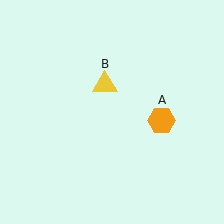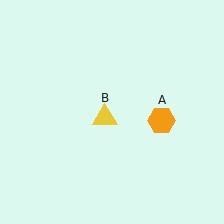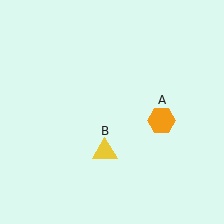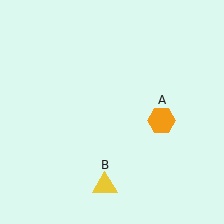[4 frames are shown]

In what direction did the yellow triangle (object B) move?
The yellow triangle (object B) moved down.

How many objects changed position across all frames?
1 object changed position: yellow triangle (object B).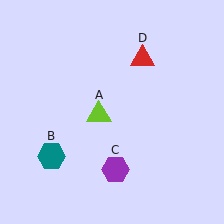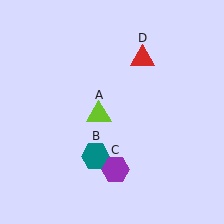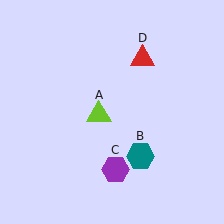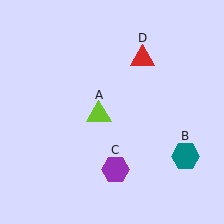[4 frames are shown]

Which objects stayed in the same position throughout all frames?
Lime triangle (object A) and purple hexagon (object C) and red triangle (object D) remained stationary.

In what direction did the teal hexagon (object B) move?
The teal hexagon (object B) moved right.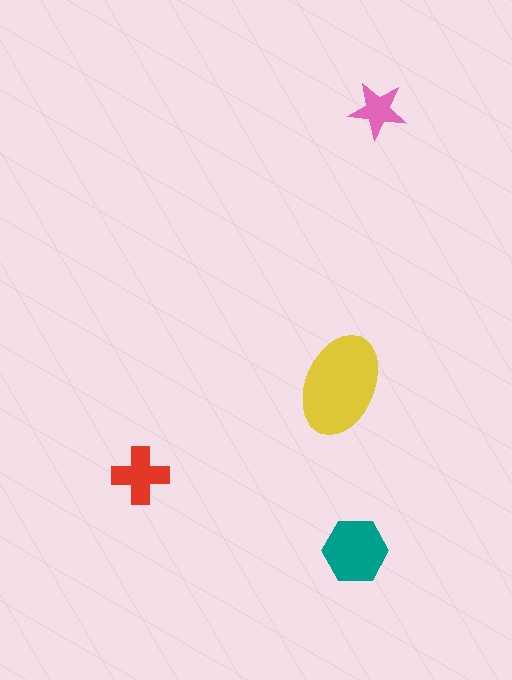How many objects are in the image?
There are 4 objects in the image.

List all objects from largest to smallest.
The yellow ellipse, the teal hexagon, the red cross, the pink star.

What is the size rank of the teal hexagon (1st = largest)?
2nd.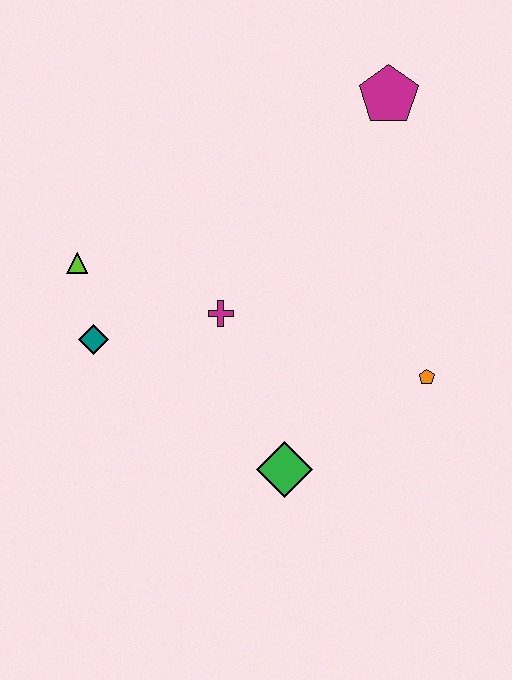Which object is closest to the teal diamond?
The lime triangle is closest to the teal diamond.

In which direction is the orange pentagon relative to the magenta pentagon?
The orange pentagon is below the magenta pentagon.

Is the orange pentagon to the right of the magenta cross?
Yes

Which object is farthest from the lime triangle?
The orange pentagon is farthest from the lime triangle.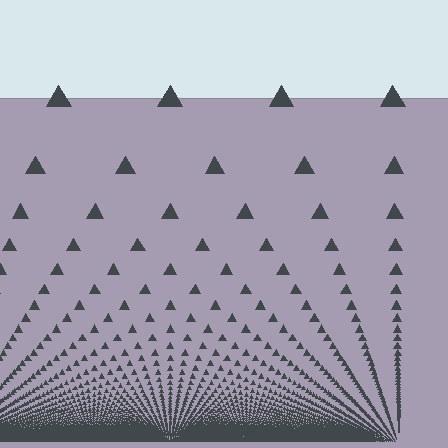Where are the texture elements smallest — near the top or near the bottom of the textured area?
Near the bottom.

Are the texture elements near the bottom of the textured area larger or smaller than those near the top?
Smaller. The gradient is inverted — elements near the bottom are smaller and denser.